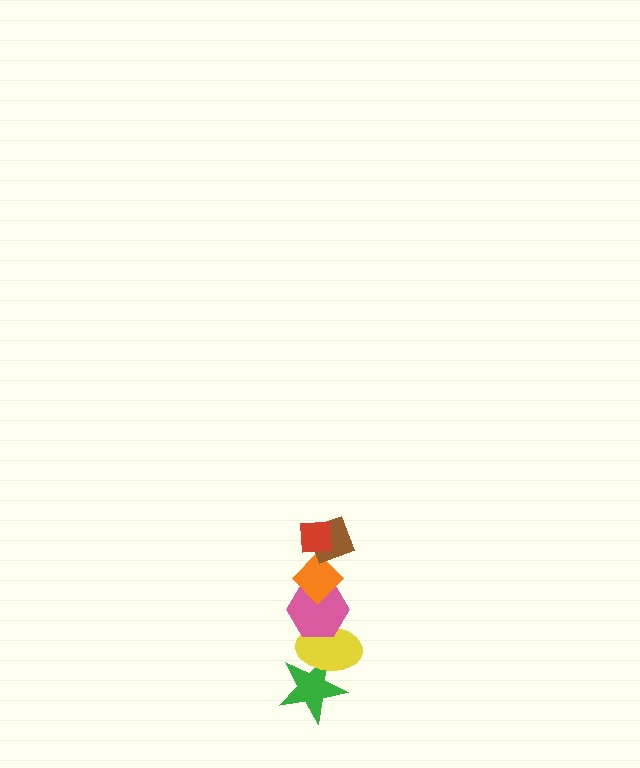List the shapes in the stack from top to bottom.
From top to bottom: the red square, the brown diamond, the orange diamond, the pink hexagon, the yellow ellipse, the green star.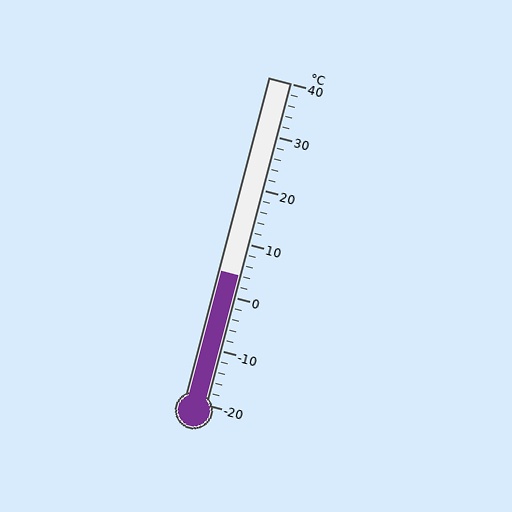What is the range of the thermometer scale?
The thermometer scale ranges from -20°C to 40°C.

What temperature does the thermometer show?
The thermometer shows approximately 4°C.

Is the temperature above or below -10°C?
The temperature is above -10°C.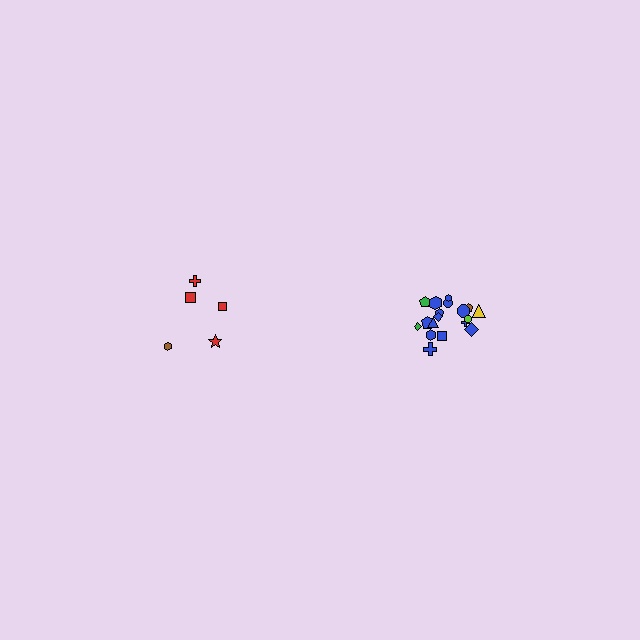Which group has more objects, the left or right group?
The right group.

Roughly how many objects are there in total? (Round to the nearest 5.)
Roughly 25 objects in total.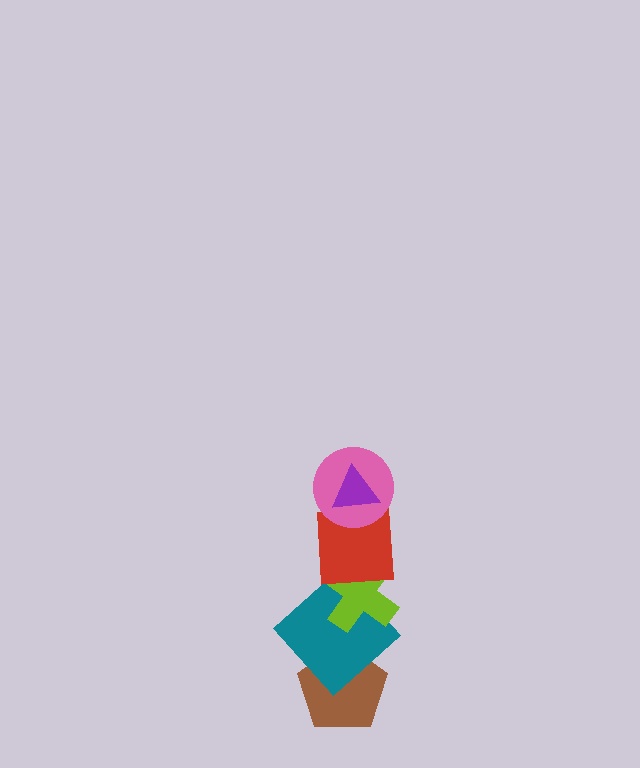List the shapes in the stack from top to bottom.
From top to bottom: the purple triangle, the pink circle, the red square, the lime cross, the teal diamond, the brown pentagon.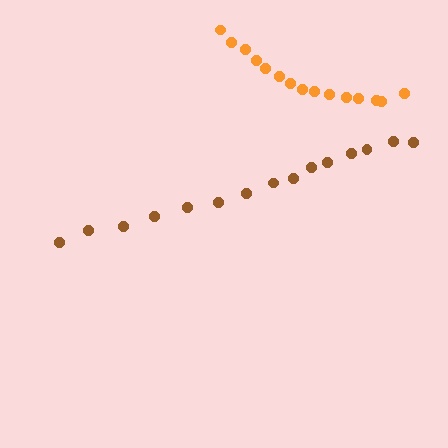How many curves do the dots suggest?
There are 2 distinct paths.